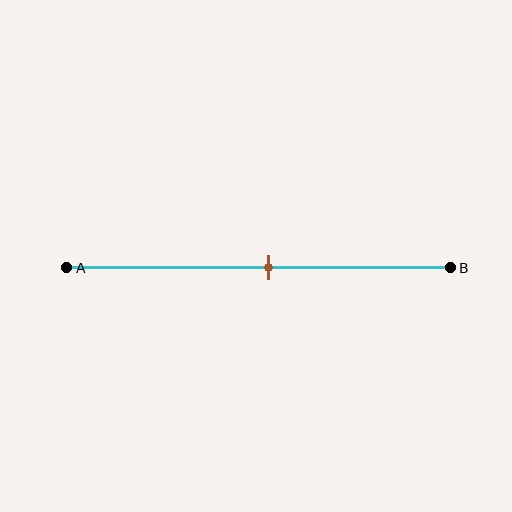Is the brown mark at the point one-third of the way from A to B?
No, the mark is at about 55% from A, not at the 33% one-third point.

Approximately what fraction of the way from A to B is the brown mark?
The brown mark is approximately 55% of the way from A to B.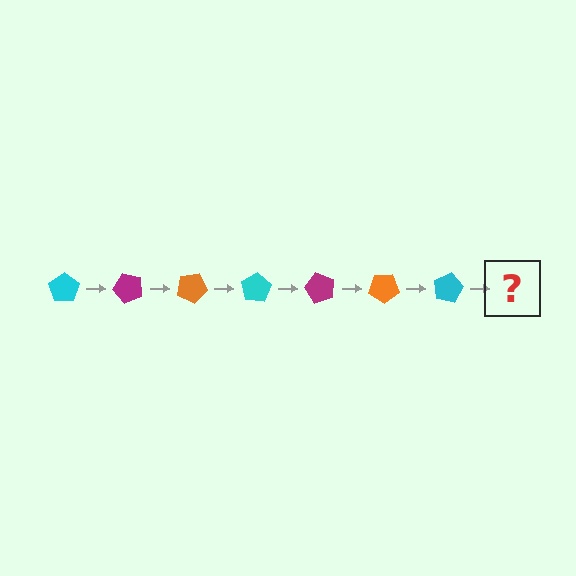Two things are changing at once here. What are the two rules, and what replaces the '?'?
The two rules are that it rotates 50 degrees each step and the color cycles through cyan, magenta, and orange. The '?' should be a magenta pentagon, rotated 350 degrees from the start.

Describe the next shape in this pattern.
It should be a magenta pentagon, rotated 350 degrees from the start.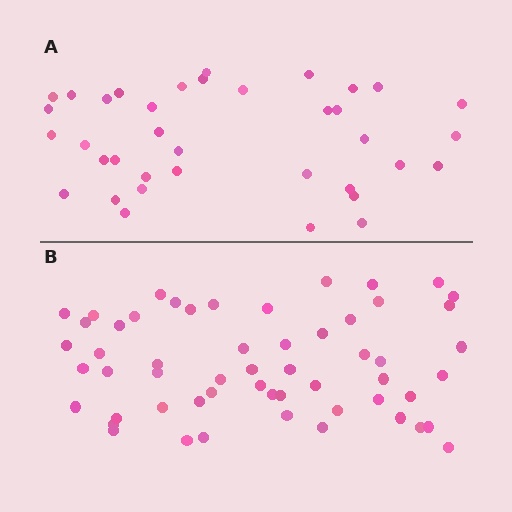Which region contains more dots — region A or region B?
Region B (the bottom region) has more dots.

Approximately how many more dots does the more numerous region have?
Region B has approximately 20 more dots than region A.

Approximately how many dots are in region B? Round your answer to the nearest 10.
About 60 dots. (The exact count is 56, which rounds to 60.)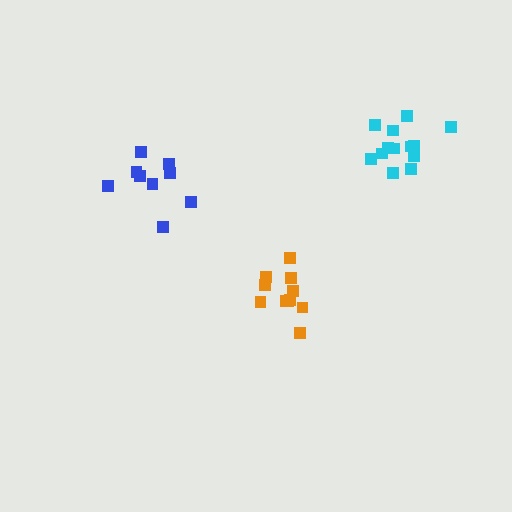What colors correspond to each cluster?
The clusters are colored: cyan, blue, orange.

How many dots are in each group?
Group 1: 13 dots, Group 2: 9 dots, Group 3: 11 dots (33 total).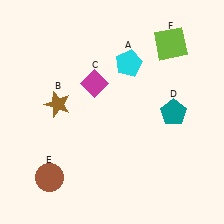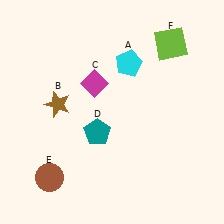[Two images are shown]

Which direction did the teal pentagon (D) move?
The teal pentagon (D) moved left.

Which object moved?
The teal pentagon (D) moved left.